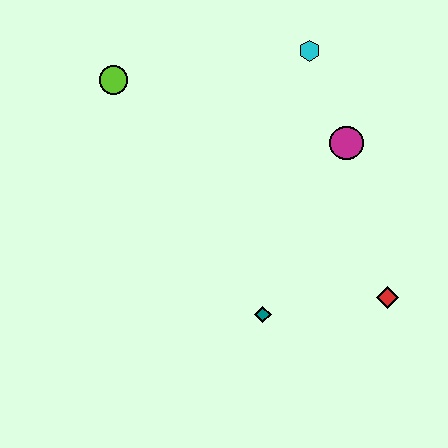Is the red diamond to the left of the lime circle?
No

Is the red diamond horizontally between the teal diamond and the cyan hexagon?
No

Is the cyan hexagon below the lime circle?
No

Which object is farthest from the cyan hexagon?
The teal diamond is farthest from the cyan hexagon.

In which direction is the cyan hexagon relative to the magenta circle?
The cyan hexagon is above the magenta circle.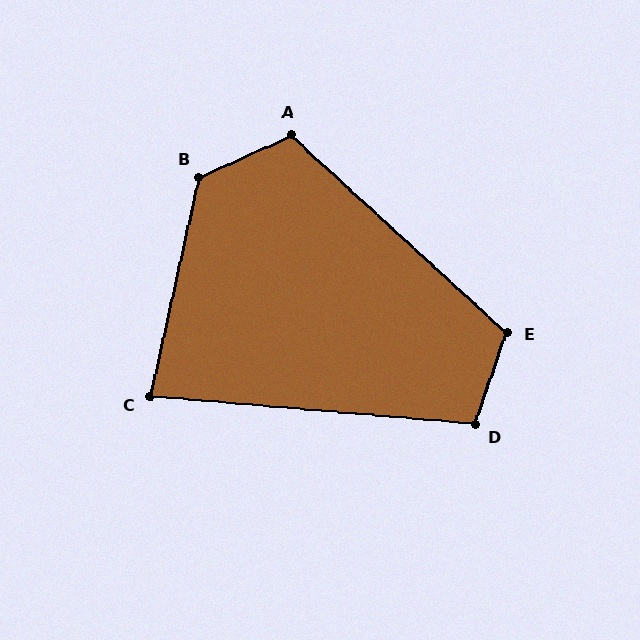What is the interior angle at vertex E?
Approximately 114 degrees (obtuse).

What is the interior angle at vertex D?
Approximately 104 degrees (obtuse).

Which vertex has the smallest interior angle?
C, at approximately 82 degrees.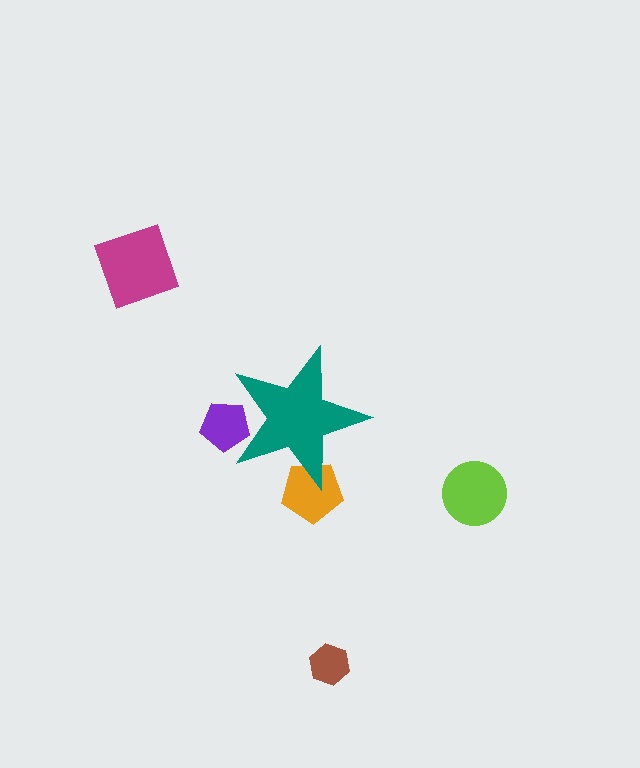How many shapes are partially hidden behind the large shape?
2 shapes are partially hidden.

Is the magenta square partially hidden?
No, the magenta square is fully visible.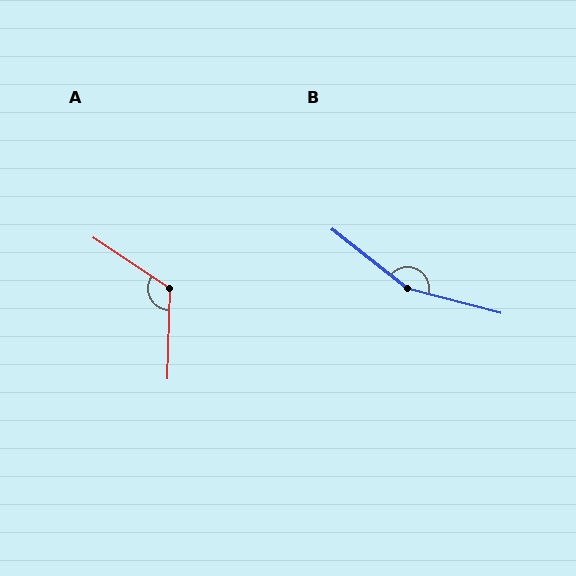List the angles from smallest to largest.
A (122°), B (156°).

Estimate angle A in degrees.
Approximately 122 degrees.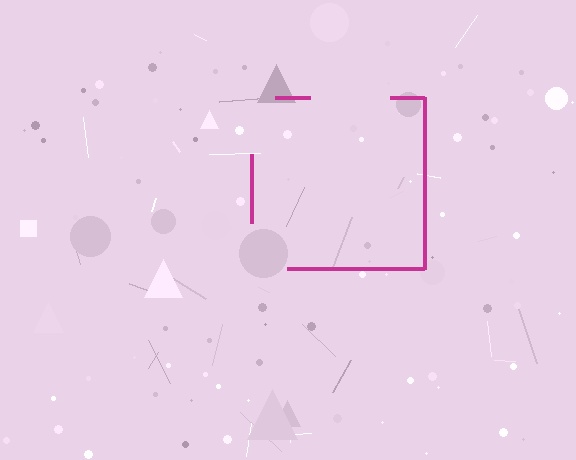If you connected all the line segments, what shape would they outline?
They would outline a square.